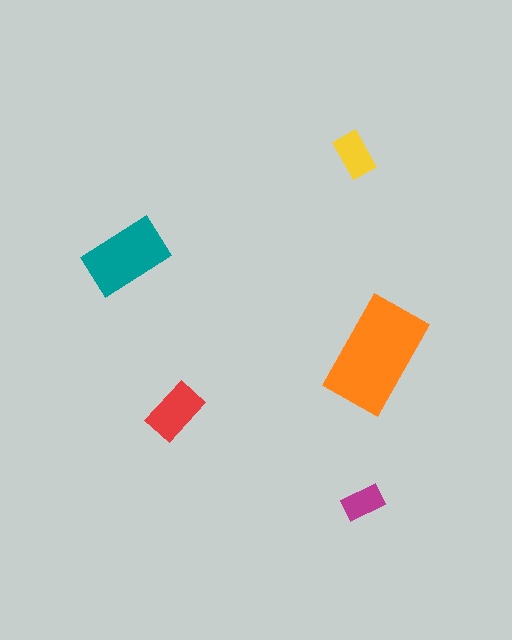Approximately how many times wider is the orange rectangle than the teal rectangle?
About 1.5 times wider.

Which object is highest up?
The yellow rectangle is topmost.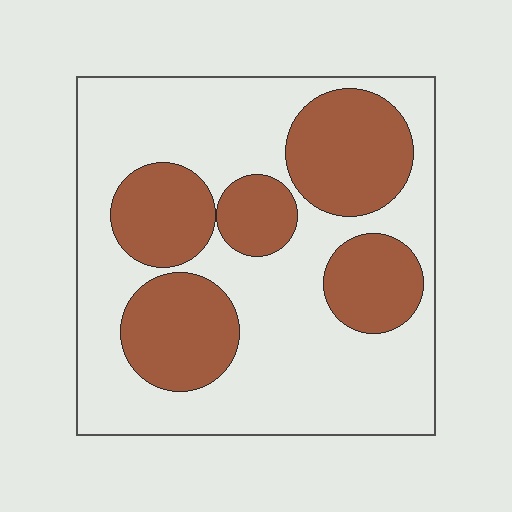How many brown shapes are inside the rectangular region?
5.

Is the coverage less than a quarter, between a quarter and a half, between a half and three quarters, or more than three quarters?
Between a quarter and a half.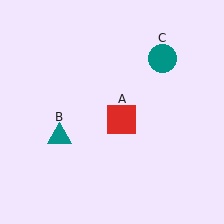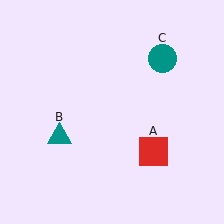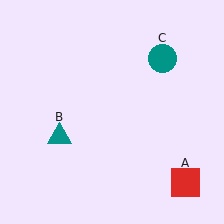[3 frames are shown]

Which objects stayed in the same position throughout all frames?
Teal triangle (object B) and teal circle (object C) remained stationary.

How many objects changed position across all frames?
1 object changed position: red square (object A).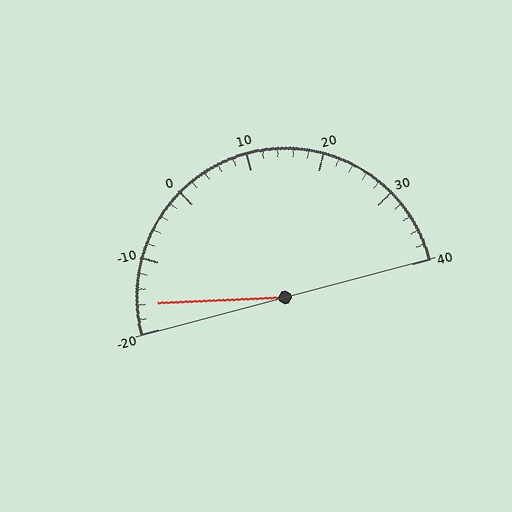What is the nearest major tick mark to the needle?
The nearest major tick mark is -20.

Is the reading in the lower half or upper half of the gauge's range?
The reading is in the lower half of the range (-20 to 40).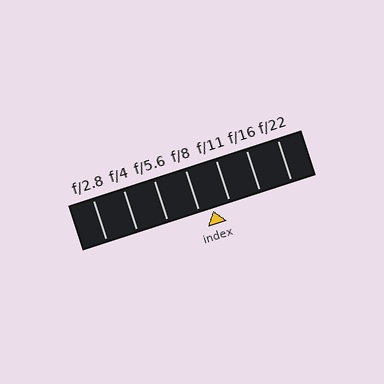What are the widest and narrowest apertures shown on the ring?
The widest aperture shown is f/2.8 and the narrowest is f/22.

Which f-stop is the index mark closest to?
The index mark is closest to f/8.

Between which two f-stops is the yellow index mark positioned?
The index mark is between f/8 and f/11.